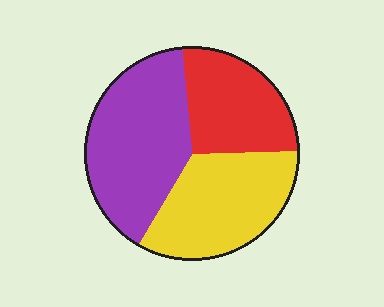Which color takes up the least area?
Red, at roughly 25%.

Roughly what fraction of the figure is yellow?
Yellow covers 34% of the figure.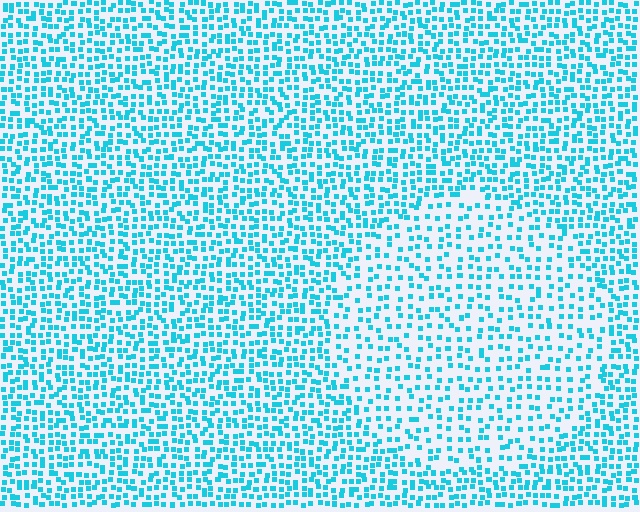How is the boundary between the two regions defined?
The boundary is defined by a change in element density (approximately 1.7x ratio). All elements are the same color, size, and shape.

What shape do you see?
I see a circle.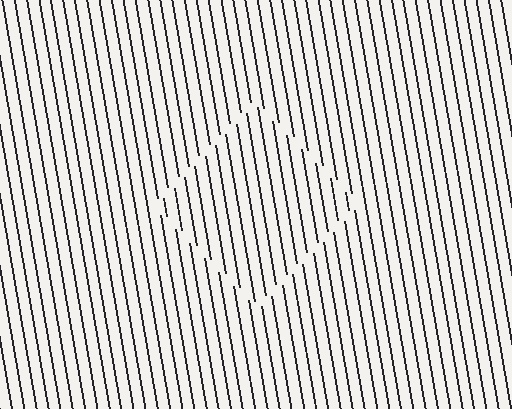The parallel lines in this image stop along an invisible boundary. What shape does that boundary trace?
An illusory square. The interior of the shape contains the same grating, shifted by half a period — the contour is defined by the phase discontinuity where line-ends from the inner and outer gratings abut.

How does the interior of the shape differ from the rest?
The interior of the shape contains the same grating, shifted by half a period — the contour is defined by the phase discontinuity where line-ends from the inner and outer gratings abut.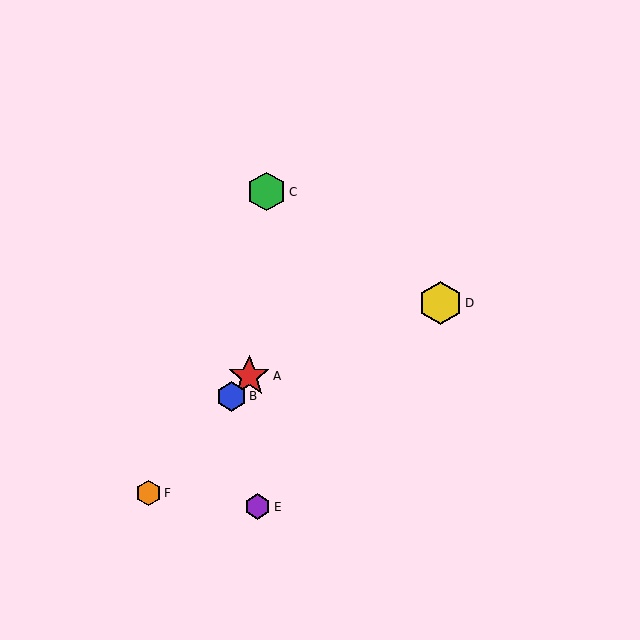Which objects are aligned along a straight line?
Objects A, B, F are aligned along a straight line.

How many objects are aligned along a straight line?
3 objects (A, B, F) are aligned along a straight line.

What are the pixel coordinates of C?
Object C is at (267, 192).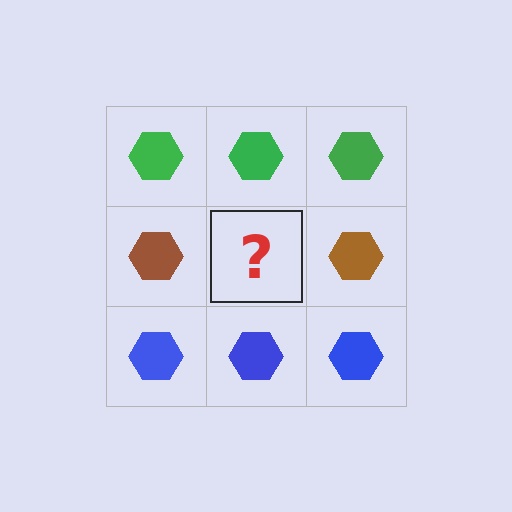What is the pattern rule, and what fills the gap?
The rule is that each row has a consistent color. The gap should be filled with a brown hexagon.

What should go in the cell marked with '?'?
The missing cell should contain a brown hexagon.